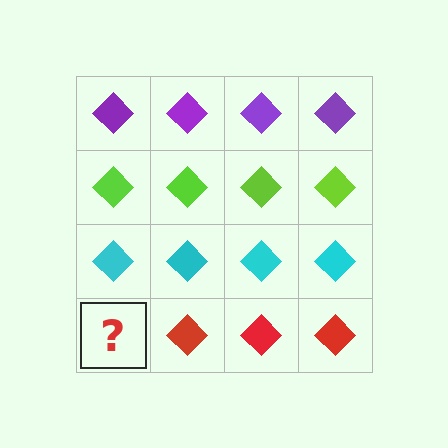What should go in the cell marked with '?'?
The missing cell should contain a red diamond.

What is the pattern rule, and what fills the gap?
The rule is that each row has a consistent color. The gap should be filled with a red diamond.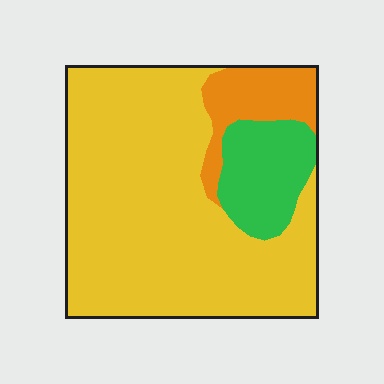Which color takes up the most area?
Yellow, at roughly 75%.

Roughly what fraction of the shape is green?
Green takes up about one eighth (1/8) of the shape.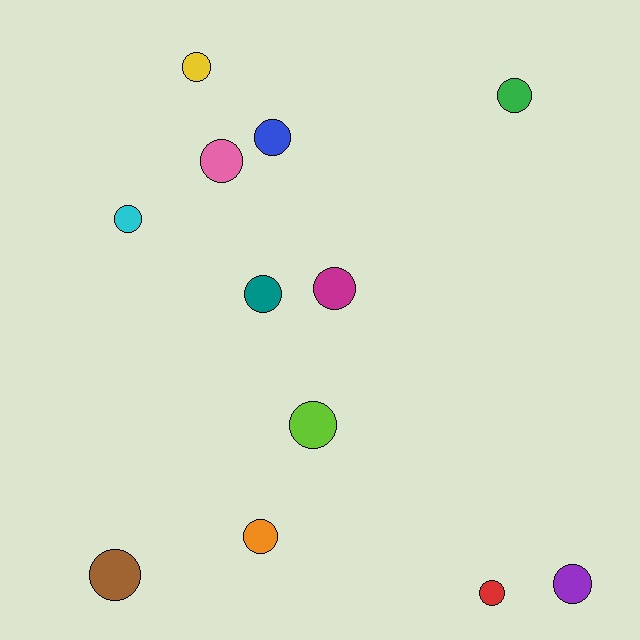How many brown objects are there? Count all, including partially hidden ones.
There is 1 brown object.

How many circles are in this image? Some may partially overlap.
There are 12 circles.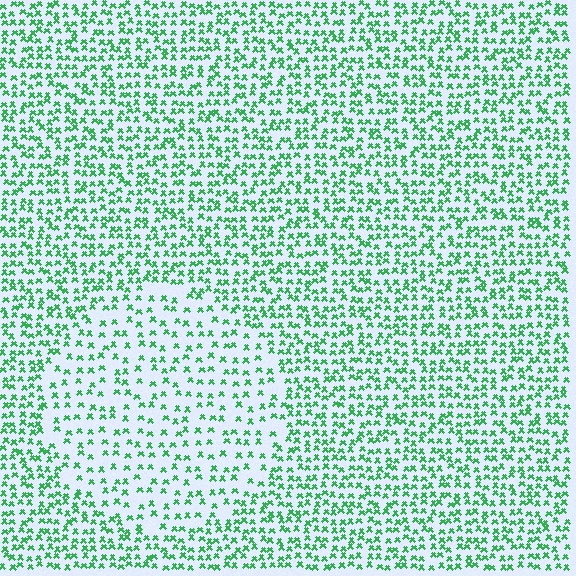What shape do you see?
I see a circle.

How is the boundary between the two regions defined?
The boundary is defined by a change in element density (approximately 1.9x ratio). All elements are the same color, size, and shape.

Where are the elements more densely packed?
The elements are more densely packed outside the circle boundary.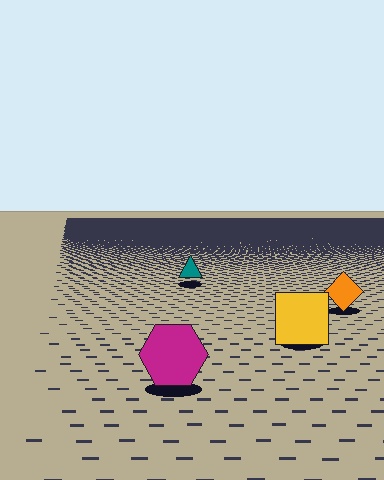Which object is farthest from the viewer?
The teal triangle is farthest from the viewer. It appears smaller and the ground texture around it is denser.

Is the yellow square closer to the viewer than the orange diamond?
Yes. The yellow square is closer — you can tell from the texture gradient: the ground texture is coarser near it.